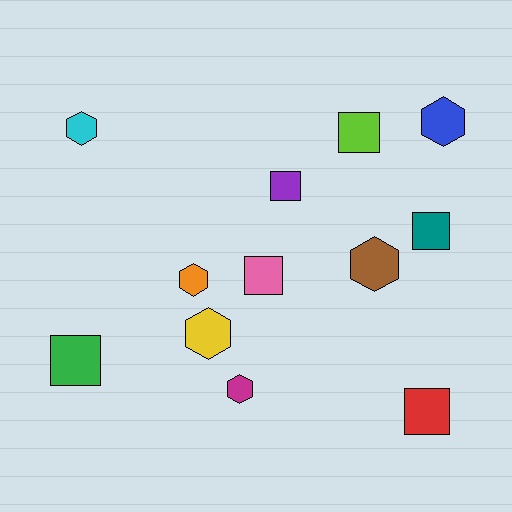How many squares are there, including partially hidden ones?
There are 6 squares.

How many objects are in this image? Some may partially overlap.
There are 12 objects.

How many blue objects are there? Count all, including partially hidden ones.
There is 1 blue object.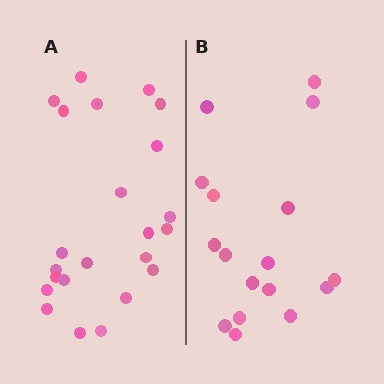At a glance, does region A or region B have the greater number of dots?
Region A (the left region) has more dots.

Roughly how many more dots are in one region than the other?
Region A has about 6 more dots than region B.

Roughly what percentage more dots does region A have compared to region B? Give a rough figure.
About 35% more.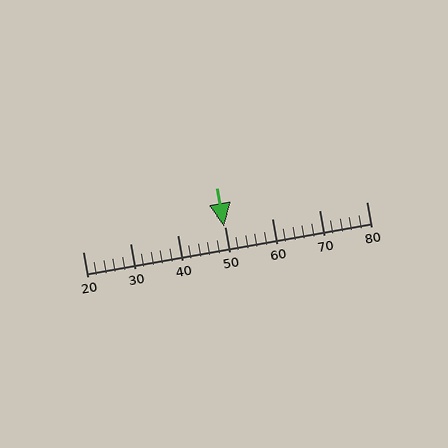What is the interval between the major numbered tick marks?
The major tick marks are spaced 10 units apart.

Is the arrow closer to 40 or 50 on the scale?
The arrow is closer to 50.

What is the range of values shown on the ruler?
The ruler shows values from 20 to 80.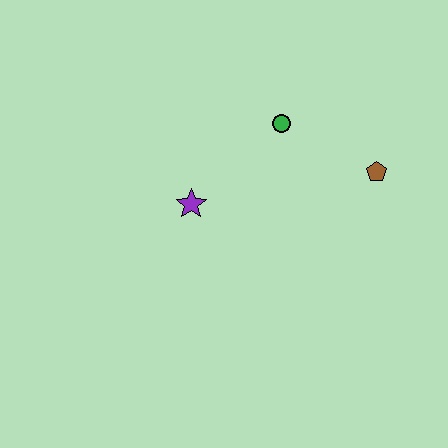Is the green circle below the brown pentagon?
No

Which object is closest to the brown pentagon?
The green circle is closest to the brown pentagon.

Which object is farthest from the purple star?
The brown pentagon is farthest from the purple star.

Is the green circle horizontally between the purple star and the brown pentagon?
Yes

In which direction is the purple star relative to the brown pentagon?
The purple star is to the left of the brown pentagon.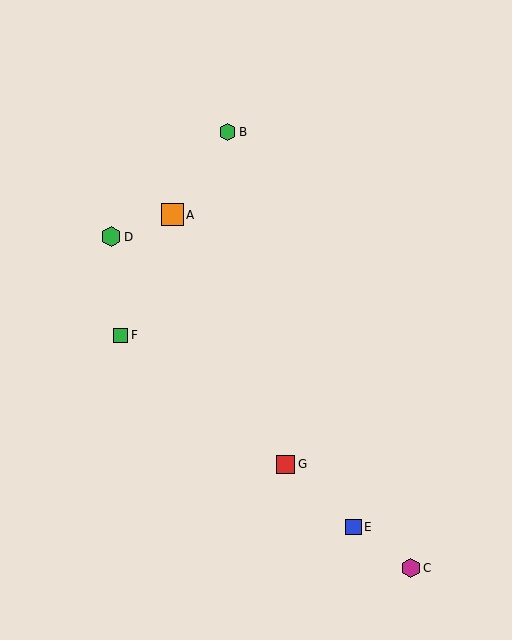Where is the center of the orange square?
The center of the orange square is at (172, 215).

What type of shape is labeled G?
Shape G is a red square.